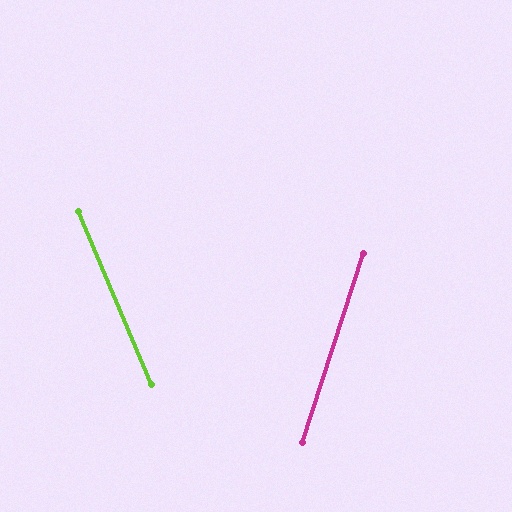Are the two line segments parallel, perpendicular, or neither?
Neither parallel nor perpendicular — they differ by about 41°.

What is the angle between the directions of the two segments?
Approximately 41 degrees.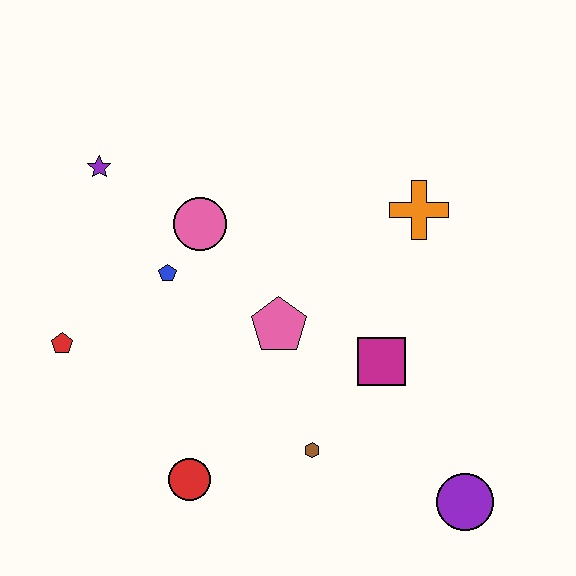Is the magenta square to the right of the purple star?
Yes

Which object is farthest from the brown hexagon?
The purple star is farthest from the brown hexagon.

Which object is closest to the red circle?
The brown hexagon is closest to the red circle.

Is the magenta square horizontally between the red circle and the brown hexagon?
No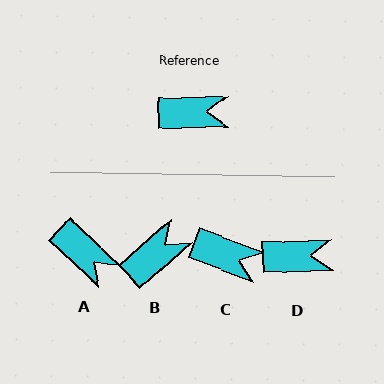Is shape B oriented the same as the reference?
No, it is off by about 40 degrees.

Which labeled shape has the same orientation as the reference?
D.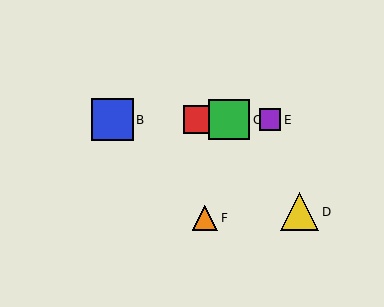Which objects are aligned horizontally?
Objects A, B, C, E are aligned horizontally.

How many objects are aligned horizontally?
4 objects (A, B, C, E) are aligned horizontally.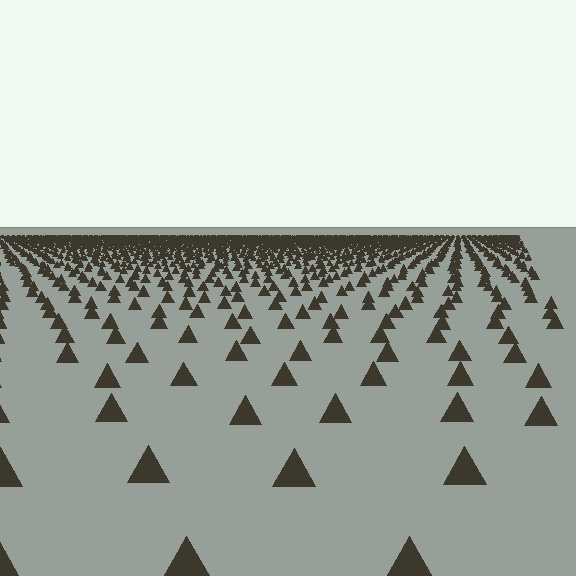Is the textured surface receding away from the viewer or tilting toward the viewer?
The surface is receding away from the viewer. Texture elements get smaller and denser toward the top.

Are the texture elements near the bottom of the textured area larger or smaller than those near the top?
Larger. Near the bottom, elements are closer to the viewer and appear at a bigger on-screen size.